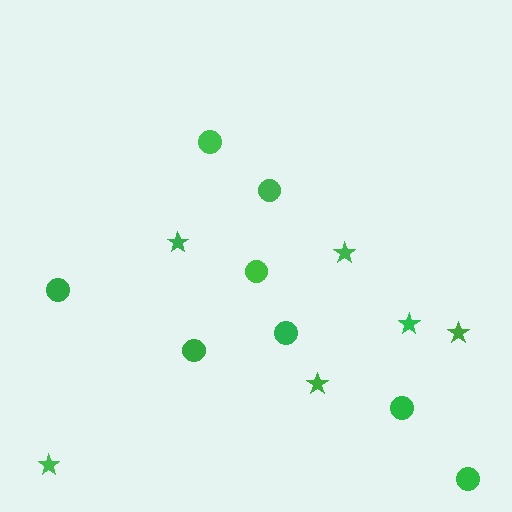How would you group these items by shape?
There are 2 groups: one group of circles (8) and one group of stars (6).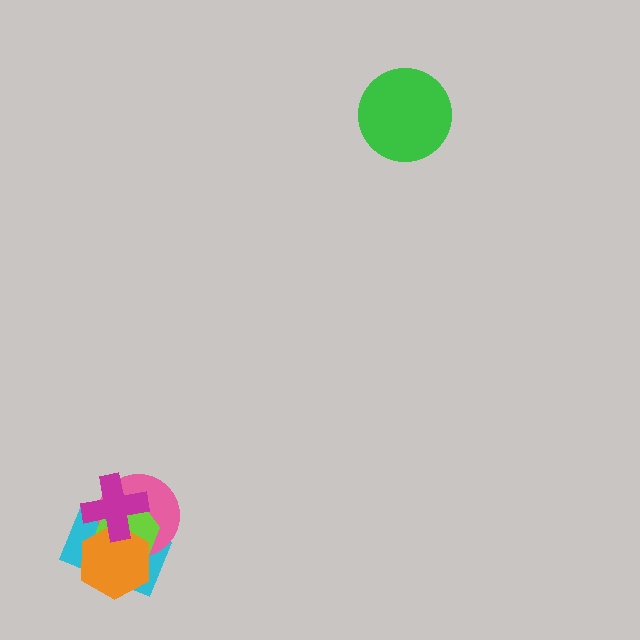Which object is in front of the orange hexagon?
The magenta cross is in front of the orange hexagon.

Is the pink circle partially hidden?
Yes, it is partially covered by another shape.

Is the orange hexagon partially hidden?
Yes, it is partially covered by another shape.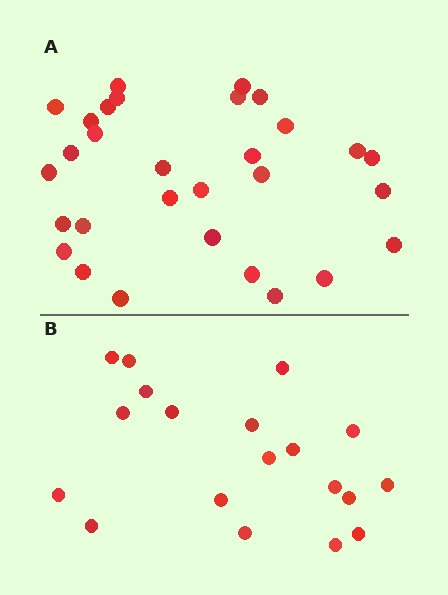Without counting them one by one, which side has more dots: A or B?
Region A (the top region) has more dots.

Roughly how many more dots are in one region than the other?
Region A has roughly 12 or so more dots than region B.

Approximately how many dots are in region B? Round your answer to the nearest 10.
About 20 dots. (The exact count is 19, which rounds to 20.)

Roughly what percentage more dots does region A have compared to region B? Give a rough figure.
About 60% more.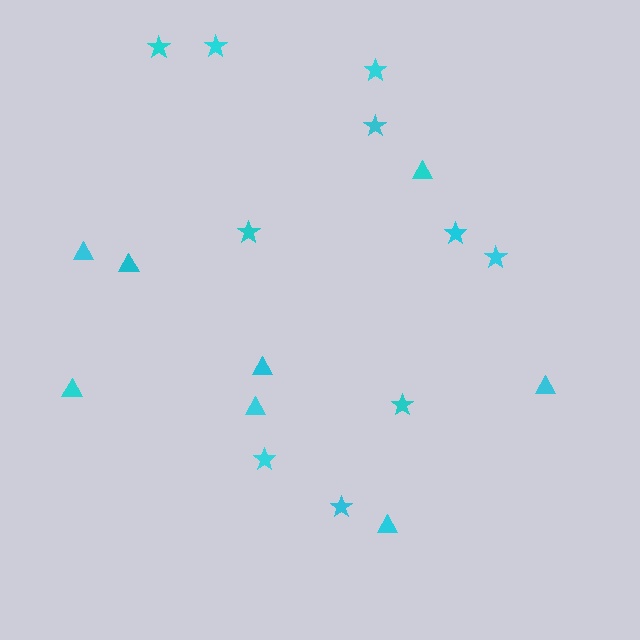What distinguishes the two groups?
There are 2 groups: one group of stars (10) and one group of triangles (8).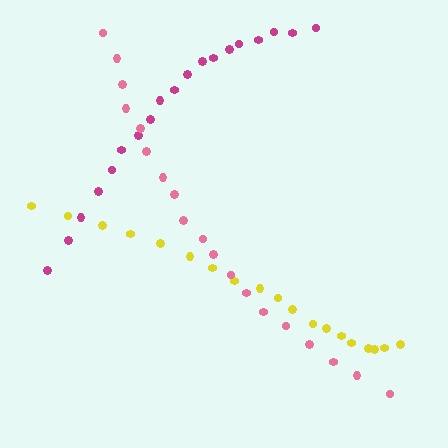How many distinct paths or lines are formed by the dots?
There are 3 distinct paths.